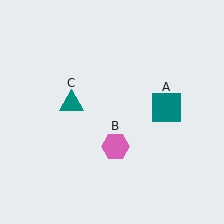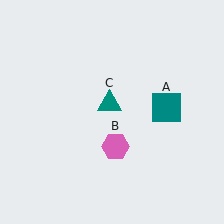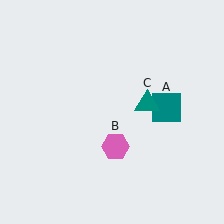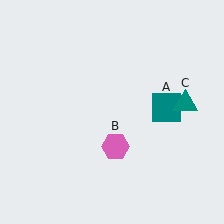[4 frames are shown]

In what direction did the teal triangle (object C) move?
The teal triangle (object C) moved right.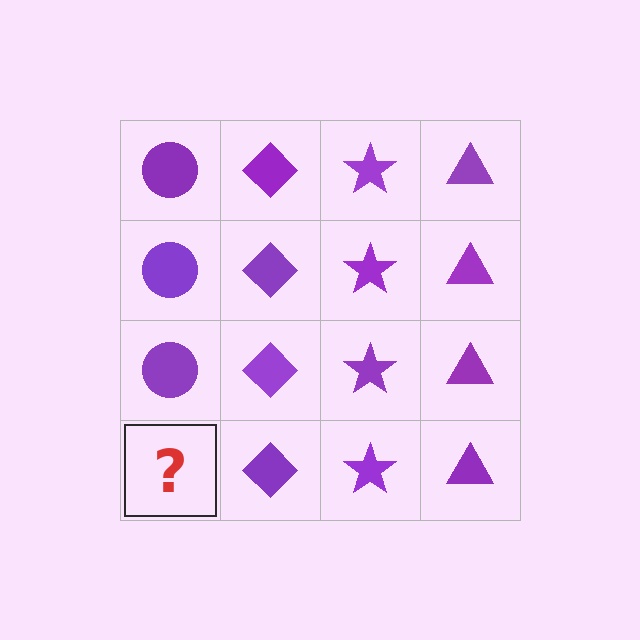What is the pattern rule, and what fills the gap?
The rule is that each column has a consistent shape. The gap should be filled with a purple circle.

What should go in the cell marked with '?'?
The missing cell should contain a purple circle.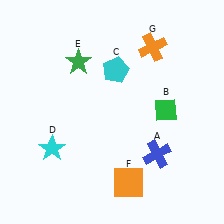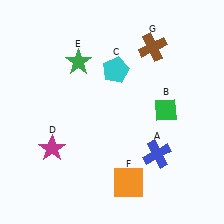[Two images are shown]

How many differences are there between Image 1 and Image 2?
There are 2 differences between the two images.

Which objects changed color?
D changed from cyan to magenta. G changed from orange to brown.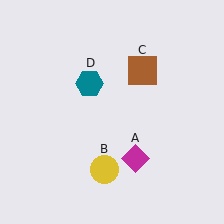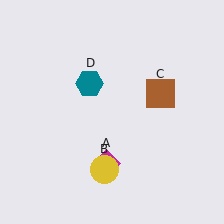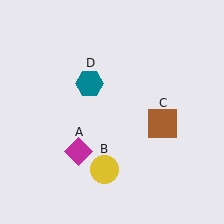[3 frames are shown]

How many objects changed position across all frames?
2 objects changed position: magenta diamond (object A), brown square (object C).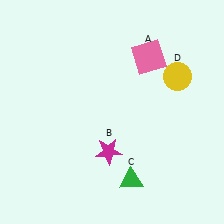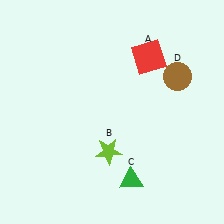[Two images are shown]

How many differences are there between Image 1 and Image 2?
There are 3 differences between the two images.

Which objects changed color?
A changed from pink to red. B changed from magenta to lime. D changed from yellow to brown.